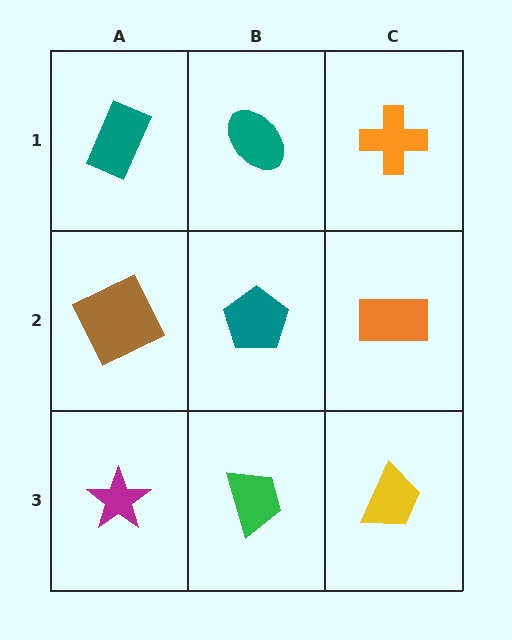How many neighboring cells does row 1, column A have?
2.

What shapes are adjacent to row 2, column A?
A teal rectangle (row 1, column A), a magenta star (row 3, column A), a teal pentagon (row 2, column B).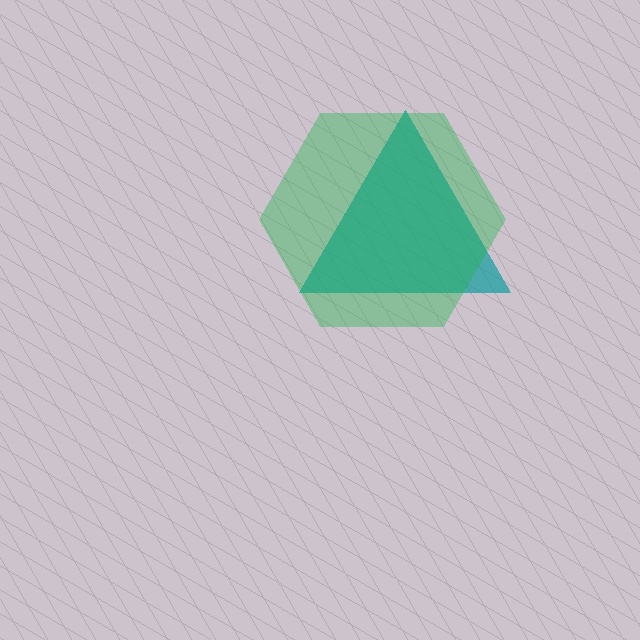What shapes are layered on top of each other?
The layered shapes are: a teal triangle, a green hexagon.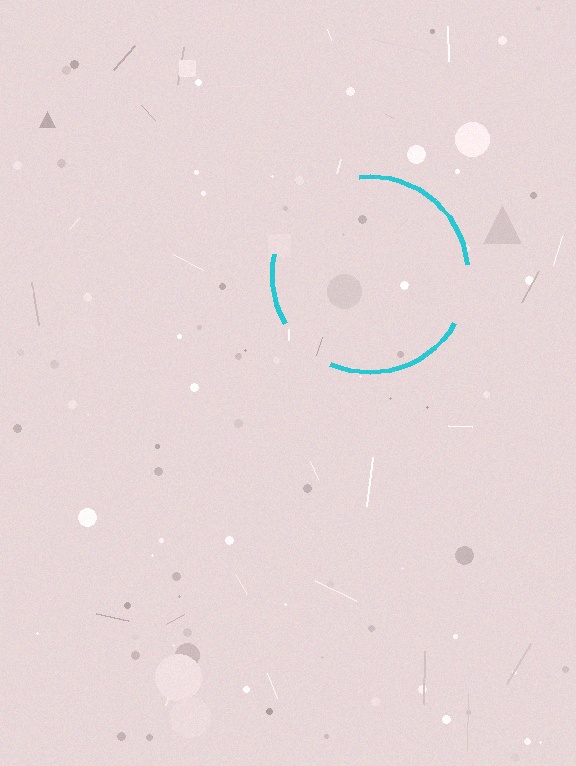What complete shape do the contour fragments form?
The contour fragments form a circle.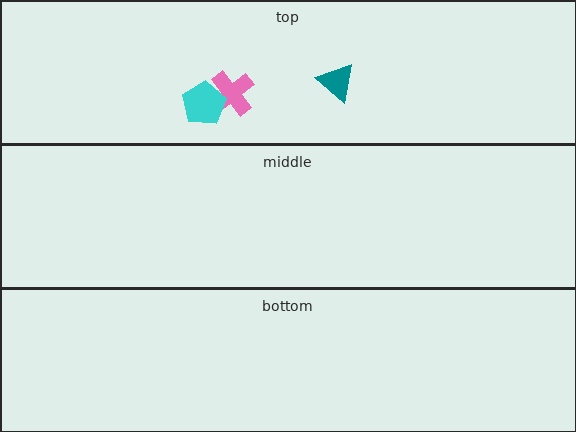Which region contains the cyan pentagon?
The top region.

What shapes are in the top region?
The pink cross, the teal triangle, the cyan pentagon.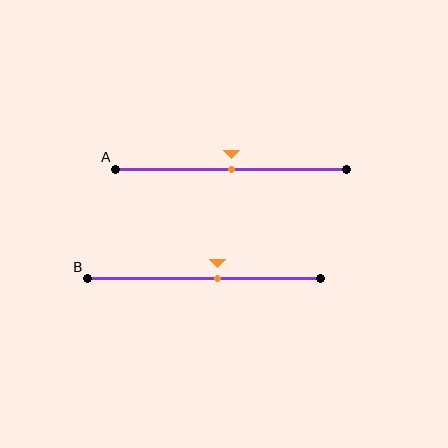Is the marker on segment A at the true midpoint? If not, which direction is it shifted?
Yes, the marker on segment A is at the true midpoint.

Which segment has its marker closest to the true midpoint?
Segment A has its marker closest to the true midpoint.